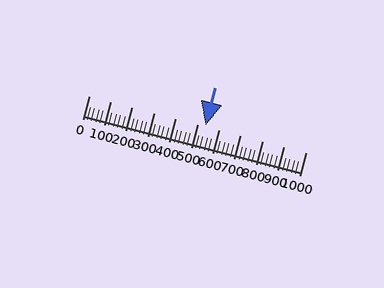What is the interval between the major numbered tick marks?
The major tick marks are spaced 100 units apart.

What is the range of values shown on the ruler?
The ruler shows values from 0 to 1000.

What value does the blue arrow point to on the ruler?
The blue arrow points to approximately 539.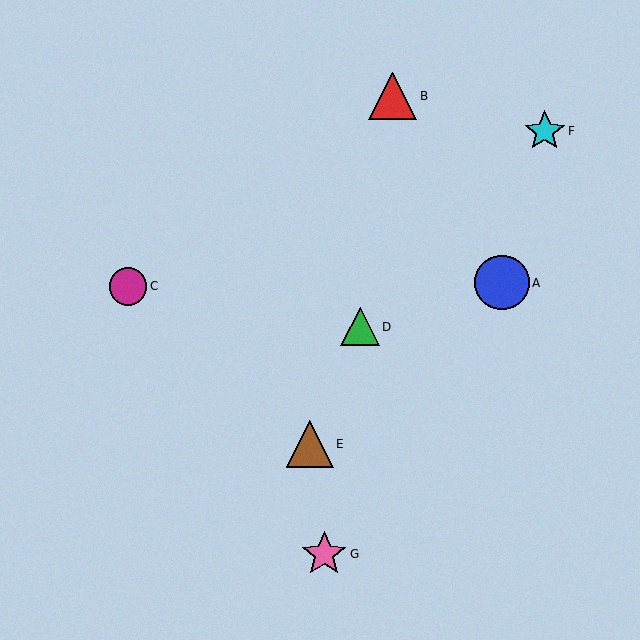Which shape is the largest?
The blue circle (labeled A) is the largest.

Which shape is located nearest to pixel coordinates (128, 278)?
The magenta circle (labeled C) at (128, 287) is nearest to that location.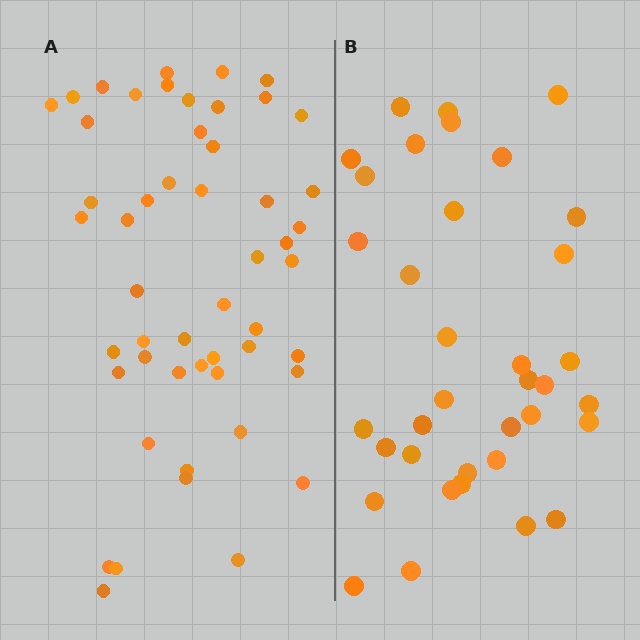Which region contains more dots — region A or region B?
Region A (the left region) has more dots.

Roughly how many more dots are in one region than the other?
Region A has approximately 15 more dots than region B.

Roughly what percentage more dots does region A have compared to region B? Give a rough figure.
About 40% more.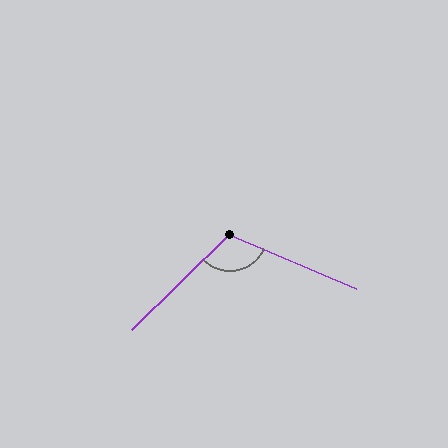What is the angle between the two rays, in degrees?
Approximately 112 degrees.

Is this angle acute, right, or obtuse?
It is obtuse.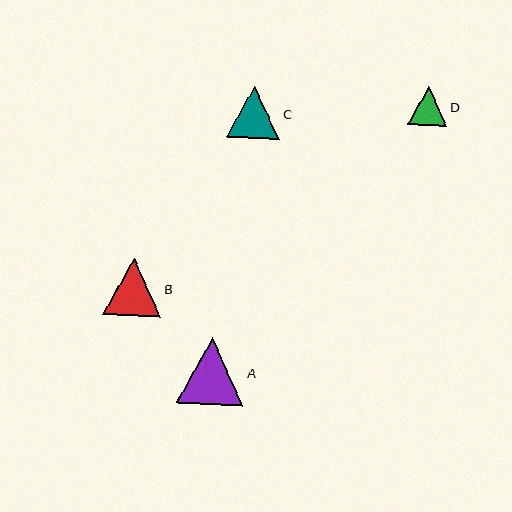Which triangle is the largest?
Triangle A is the largest with a size of approximately 67 pixels.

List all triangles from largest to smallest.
From largest to smallest: A, B, C, D.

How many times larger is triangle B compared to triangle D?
Triangle B is approximately 1.5 times the size of triangle D.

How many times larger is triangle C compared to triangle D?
Triangle C is approximately 1.3 times the size of triangle D.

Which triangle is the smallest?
Triangle D is the smallest with a size of approximately 39 pixels.